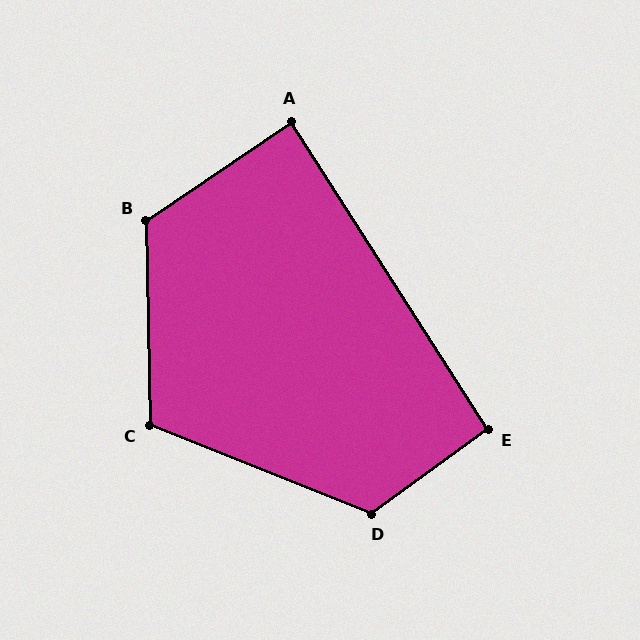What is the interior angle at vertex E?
Approximately 93 degrees (approximately right).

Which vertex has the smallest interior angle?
A, at approximately 88 degrees.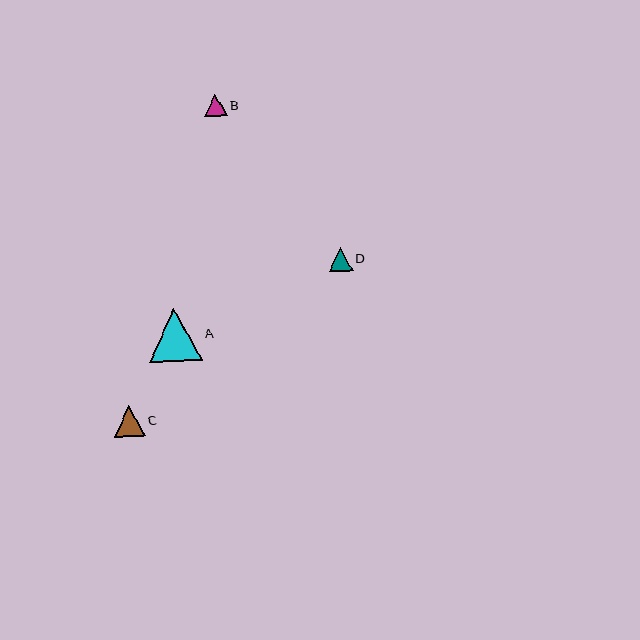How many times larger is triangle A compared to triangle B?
Triangle A is approximately 2.4 times the size of triangle B.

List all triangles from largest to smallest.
From largest to smallest: A, C, D, B.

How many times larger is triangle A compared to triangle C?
Triangle A is approximately 1.7 times the size of triangle C.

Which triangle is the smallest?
Triangle B is the smallest with a size of approximately 22 pixels.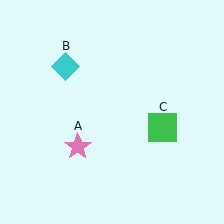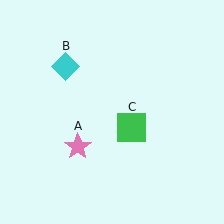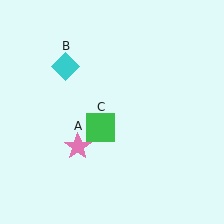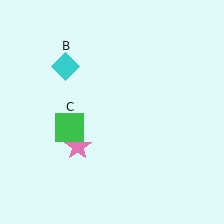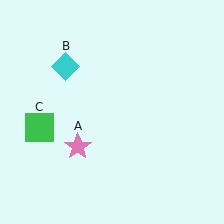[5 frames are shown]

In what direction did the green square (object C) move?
The green square (object C) moved left.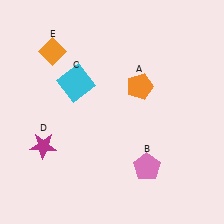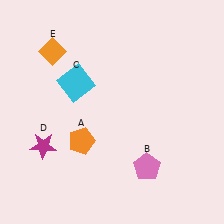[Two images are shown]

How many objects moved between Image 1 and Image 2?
1 object moved between the two images.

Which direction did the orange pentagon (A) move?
The orange pentagon (A) moved left.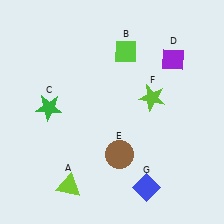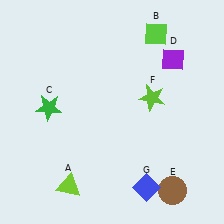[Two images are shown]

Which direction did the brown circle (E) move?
The brown circle (E) moved right.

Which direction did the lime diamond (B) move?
The lime diamond (B) moved right.